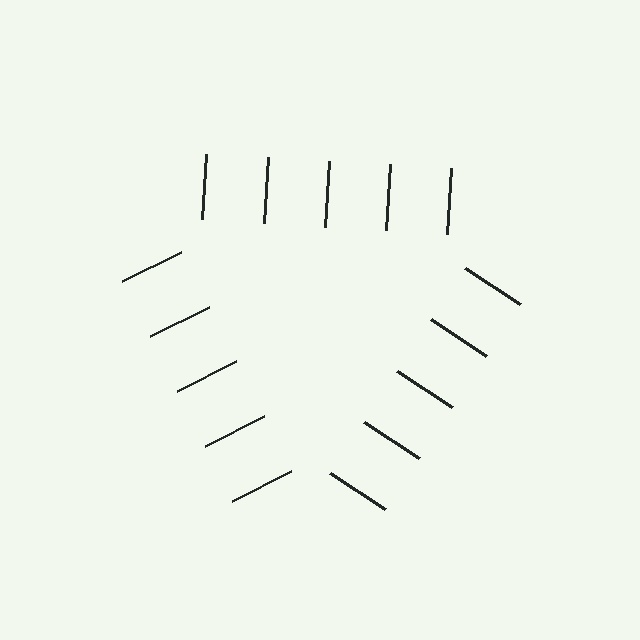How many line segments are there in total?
15 — 5 along each of the 3 edges.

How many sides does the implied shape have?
3 sides — the line-ends trace a triangle.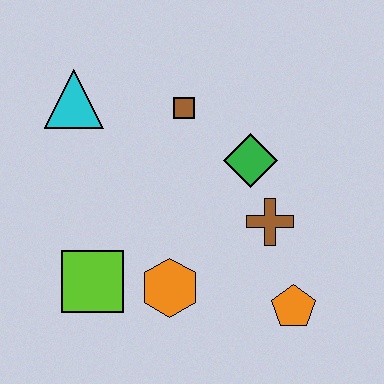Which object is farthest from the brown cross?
The cyan triangle is farthest from the brown cross.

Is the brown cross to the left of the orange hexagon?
No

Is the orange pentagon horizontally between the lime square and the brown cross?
No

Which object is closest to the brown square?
The green diamond is closest to the brown square.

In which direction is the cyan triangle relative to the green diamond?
The cyan triangle is to the left of the green diamond.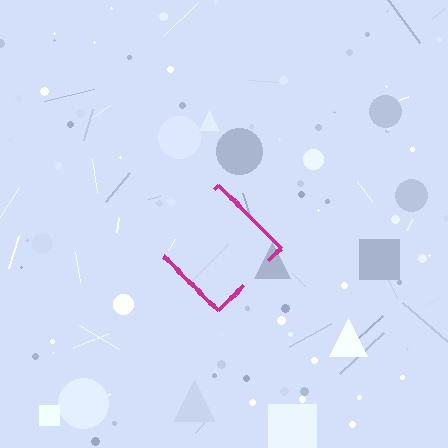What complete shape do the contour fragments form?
The contour fragments form a diamond.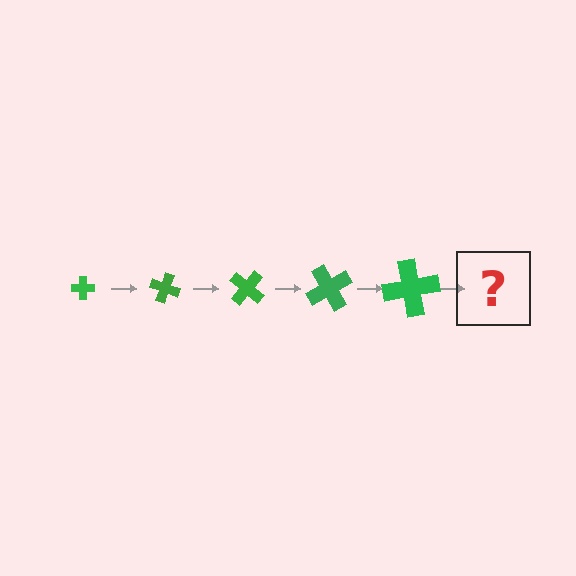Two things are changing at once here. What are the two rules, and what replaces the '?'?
The two rules are that the cross grows larger each step and it rotates 20 degrees each step. The '?' should be a cross, larger than the previous one and rotated 100 degrees from the start.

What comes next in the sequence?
The next element should be a cross, larger than the previous one and rotated 100 degrees from the start.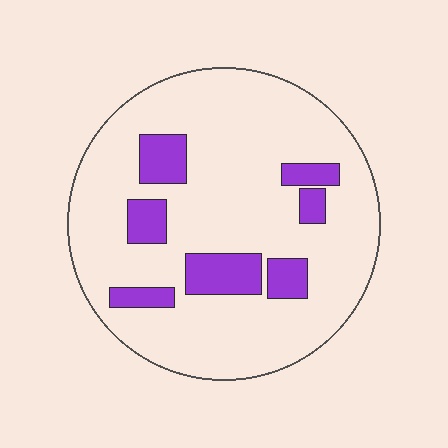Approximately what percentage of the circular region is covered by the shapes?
Approximately 15%.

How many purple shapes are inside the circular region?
7.